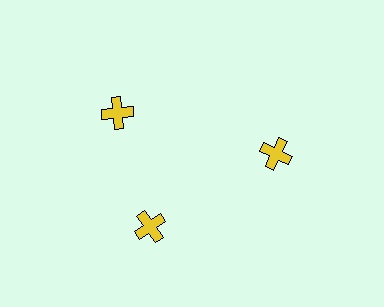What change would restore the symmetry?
The symmetry would be restored by rotating it back into even spacing with its neighbors so that all 3 crosses sit at equal angles and equal distance from the center.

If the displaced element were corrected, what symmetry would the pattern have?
It would have 3-fold rotational symmetry — the pattern would map onto itself every 120 degrees.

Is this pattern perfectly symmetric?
No. The 3 yellow crosses are arranged in a ring, but one element near the 11 o'clock position is rotated out of alignment along the ring, breaking the 3-fold rotational symmetry.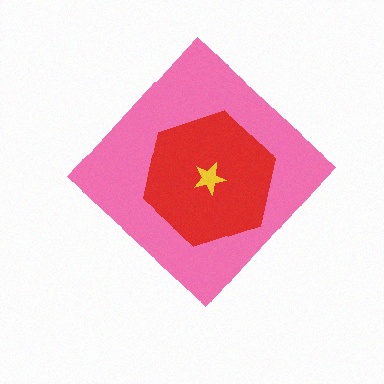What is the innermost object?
The yellow star.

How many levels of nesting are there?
3.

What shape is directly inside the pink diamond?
The red hexagon.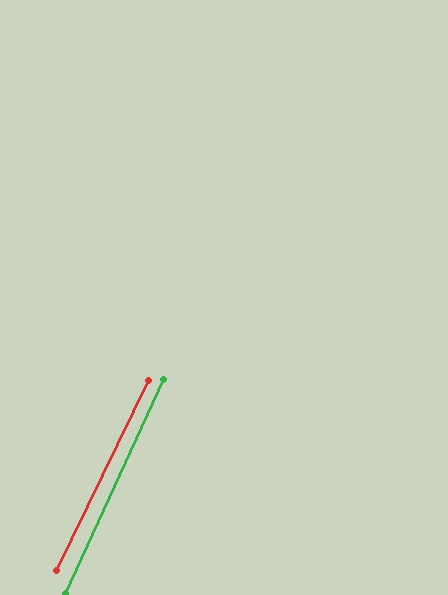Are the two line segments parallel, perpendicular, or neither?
Parallel — their directions differ by only 1.2°.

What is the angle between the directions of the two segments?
Approximately 1 degree.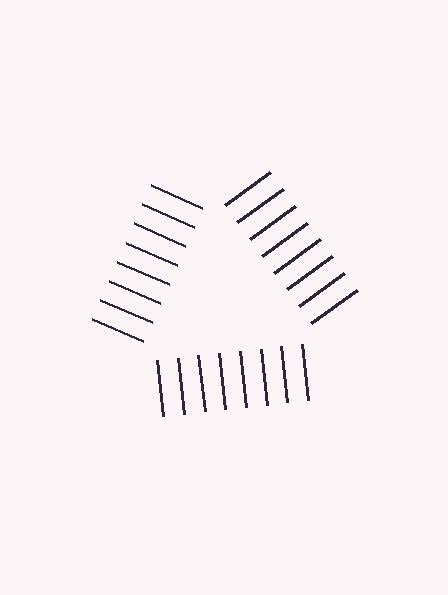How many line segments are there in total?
24 — 8 along each of the 3 edges.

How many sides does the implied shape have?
3 sides — the line-ends trace a triangle.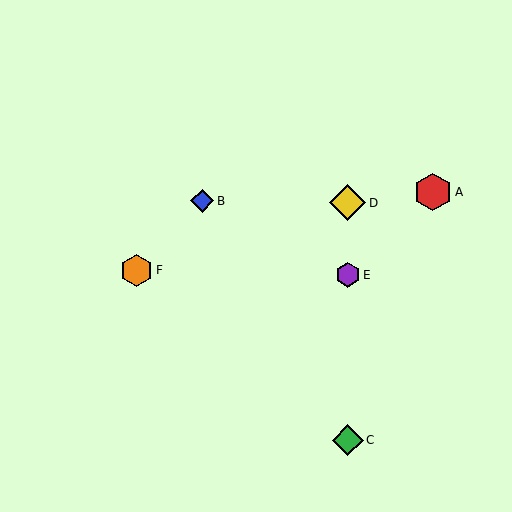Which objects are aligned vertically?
Objects C, D, E are aligned vertically.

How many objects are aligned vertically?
3 objects (C, D, E) are aligned vertically.